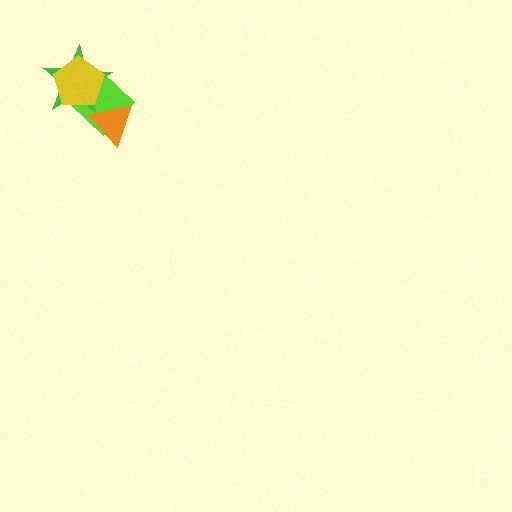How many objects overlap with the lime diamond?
3 objects overlap with the lime diamond.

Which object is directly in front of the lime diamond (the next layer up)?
The green star is directly in front of the lime diamond.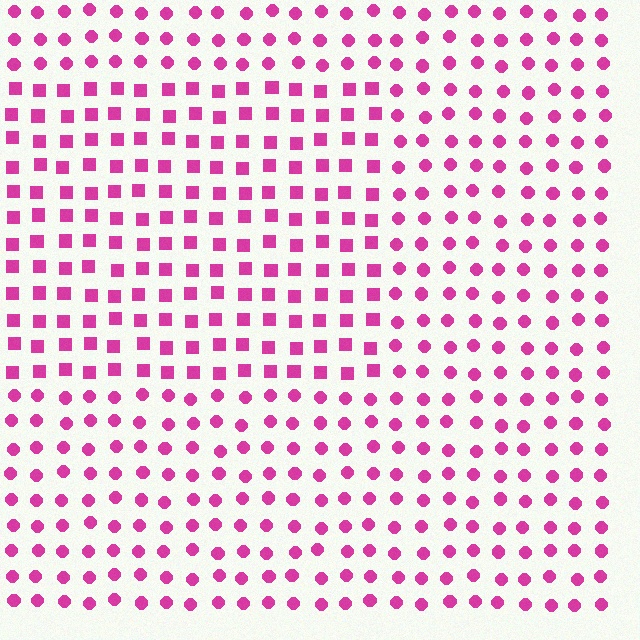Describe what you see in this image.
The image is filled with small magenta elements arranged in a uniform grid. A rectangle-shaped region contains squares, while the surrounding area contains circles. The boundary is defined purely by the change in element shape.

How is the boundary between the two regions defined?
The boundary is defined by a change in element shape: squares inside vs. circles outside. All elements share the same color and spacing.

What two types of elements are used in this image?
The image uses squares inside the rectangle region and circles outside it.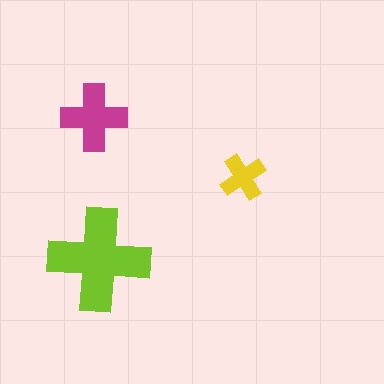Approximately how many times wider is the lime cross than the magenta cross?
About 1.5 times wider.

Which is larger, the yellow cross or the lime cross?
The lime one.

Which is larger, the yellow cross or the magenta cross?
The magenta one.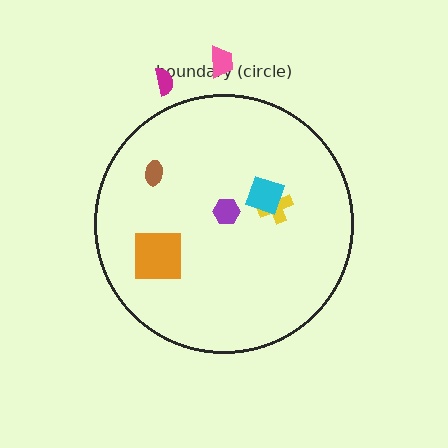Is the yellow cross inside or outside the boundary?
Inside.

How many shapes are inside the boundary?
5 inside, 2 outside.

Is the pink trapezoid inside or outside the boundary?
Outside.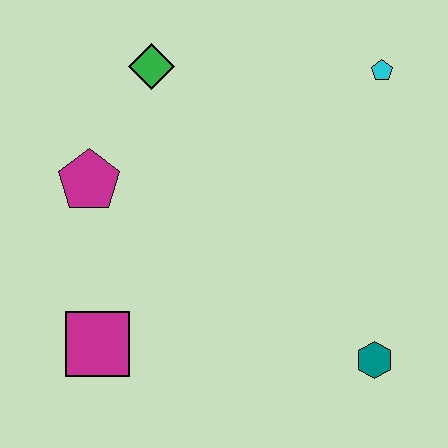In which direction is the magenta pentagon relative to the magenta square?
The magenta pentagon is above the magenta square.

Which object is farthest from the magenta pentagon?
The teal hexagon is farthest from the magenta pentagon.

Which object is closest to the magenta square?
The magenta pentagon is closest to the magenta square.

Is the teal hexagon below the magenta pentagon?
Yes